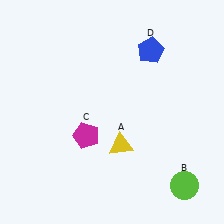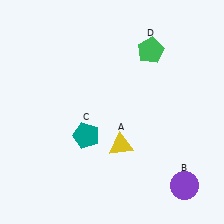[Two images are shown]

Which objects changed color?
B changed from lime to purple. C changed from magenta to teal. D changed from blue to green.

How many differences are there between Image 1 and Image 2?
There are 3 differences between the two images.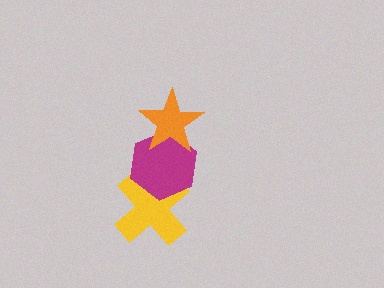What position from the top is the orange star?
The orange star is 1st from the top.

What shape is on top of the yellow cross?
The magenta hexagon is on top of the yellow cross.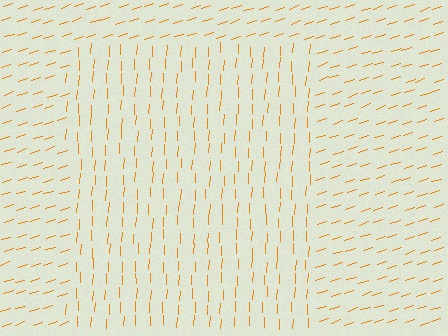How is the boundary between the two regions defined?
The boundary is defined purely by a change in line orientation (approximately 70 degrees difference). All lines are the same color and thickness.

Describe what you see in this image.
The image is filled with small orange line segments. A rectangle region in the image has lines oriented differently from the surrounding lines, creating a visible texture boundary.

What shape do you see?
I see a rectangle.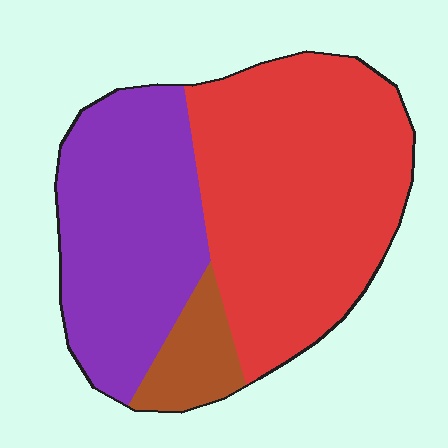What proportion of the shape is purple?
Purple takes up about three eighths (3/8) of the shape.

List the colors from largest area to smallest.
From largest to smallest: red, purple, brown.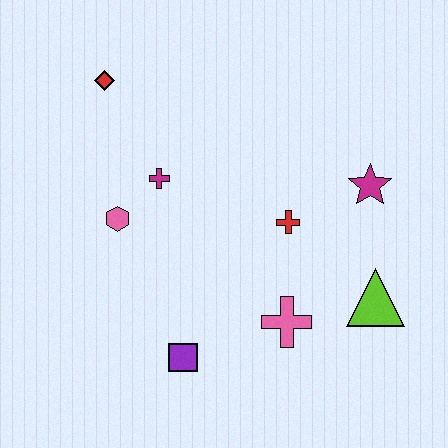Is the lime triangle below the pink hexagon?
Yes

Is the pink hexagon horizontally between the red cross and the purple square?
No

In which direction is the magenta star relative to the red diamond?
The magenta star is to the right of the red diamond.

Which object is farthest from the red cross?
The red diamond is farthest from the red cross.